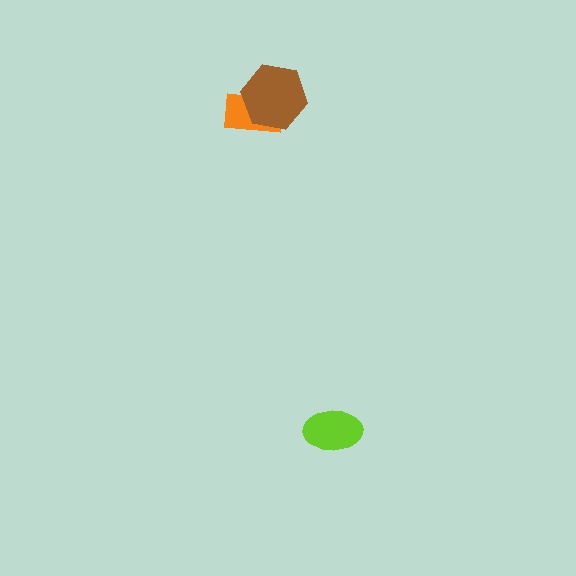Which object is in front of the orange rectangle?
The brown hexagon is in front of the orange rectangle.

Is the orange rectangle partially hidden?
Yes, it is partially covered by another shape.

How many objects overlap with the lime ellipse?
0 objects overlap with the lime ellipse.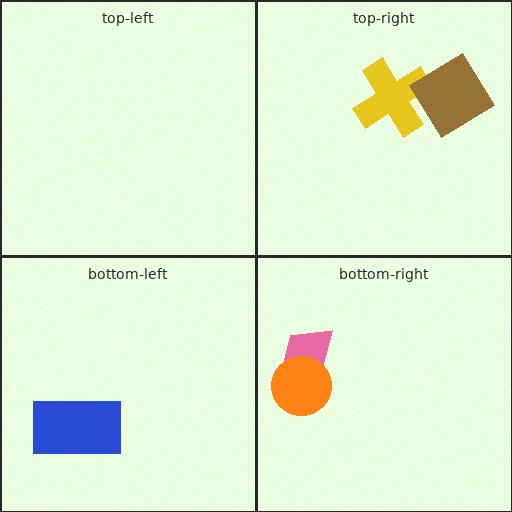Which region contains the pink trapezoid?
The bottom-right region.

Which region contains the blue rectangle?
The bottom-left region.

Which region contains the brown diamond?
The top-right region.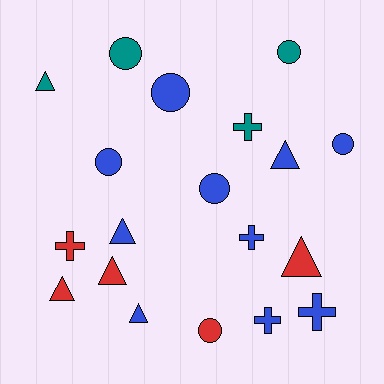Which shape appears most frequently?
Circle, with 7 objects.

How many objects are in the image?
There are 19 objects.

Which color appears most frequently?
Blue, with 10 objects.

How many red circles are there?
There is 1 red circle.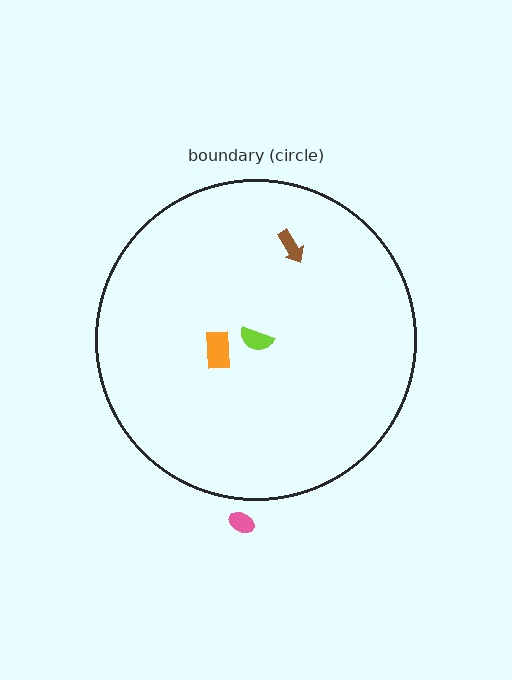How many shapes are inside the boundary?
3 inside, 1 outside.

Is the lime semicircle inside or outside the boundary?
Inside.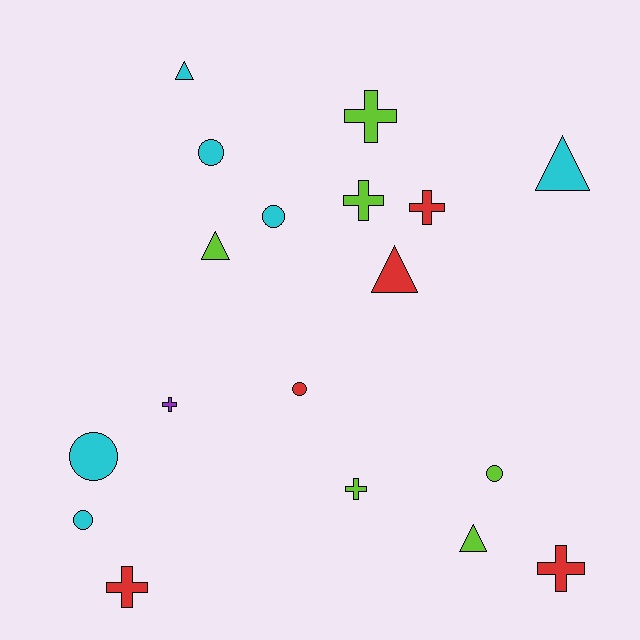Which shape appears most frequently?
Cross, with 7 objects.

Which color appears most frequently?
Cyan, with 6 objects.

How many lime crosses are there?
There are 3 lime crosses.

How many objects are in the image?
There are 18 objects.